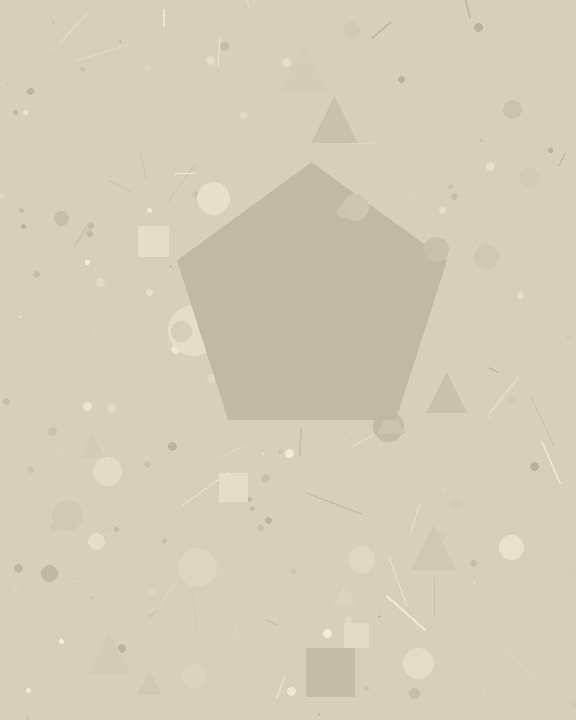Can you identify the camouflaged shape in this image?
The camouflaged shape is a pentagon.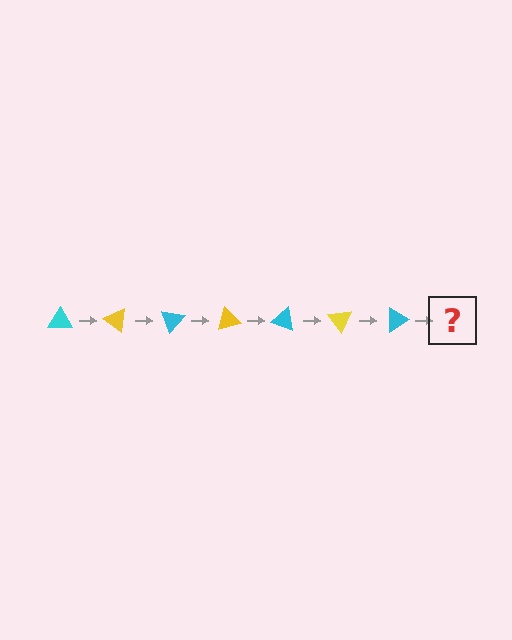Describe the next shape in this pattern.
It should be a yellow triangle, rotated 245 degrees from the start.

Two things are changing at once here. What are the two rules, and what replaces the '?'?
The two rules are that it rotates 35 degrees each step and the color cycles through cyan and yellow. The '?' should be a yellow triangle, rotated 245 degrees from the start.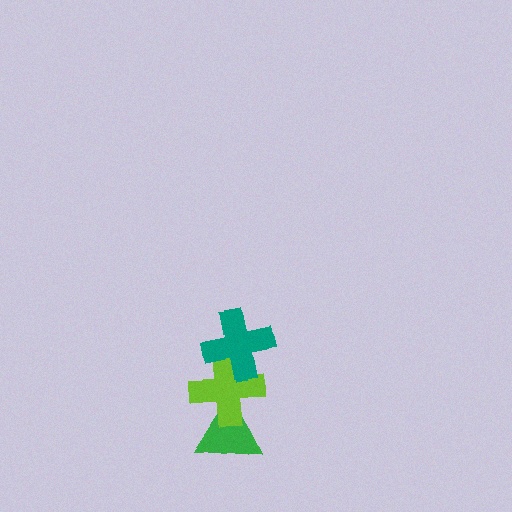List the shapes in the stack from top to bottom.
From top to bottom: the teal cross, the lime cross, the green triangle.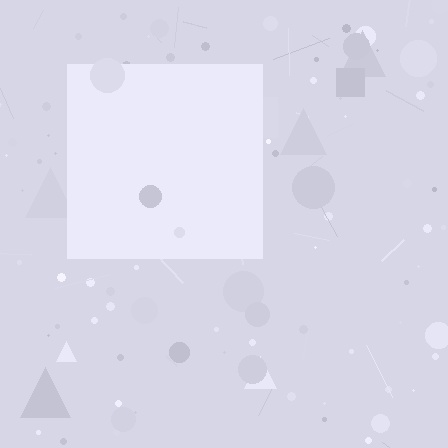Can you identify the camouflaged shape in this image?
The camouflaged shape is a square.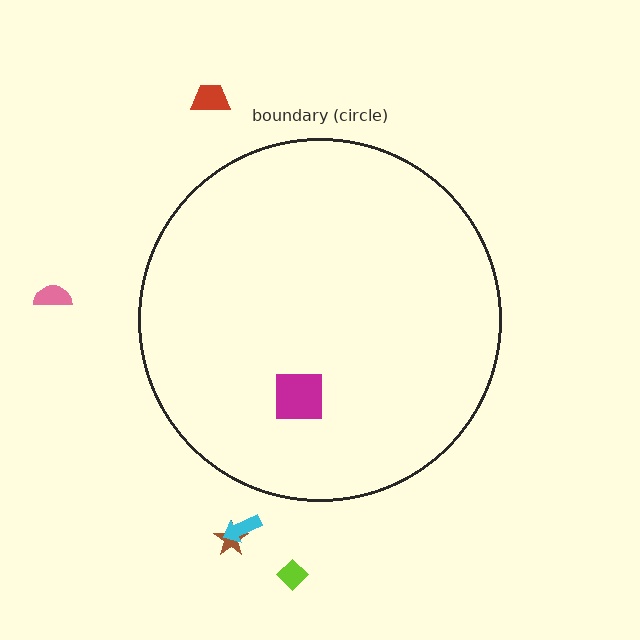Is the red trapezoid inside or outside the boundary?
Outside.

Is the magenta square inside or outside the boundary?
Inside.